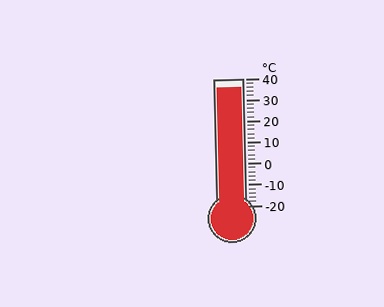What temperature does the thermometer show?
The thermometer shows approximately 36°C.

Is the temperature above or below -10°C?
The temperature is above -10°C.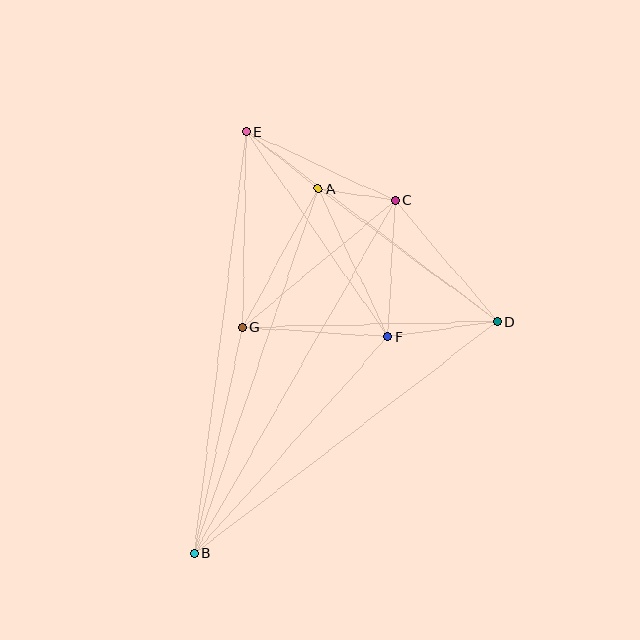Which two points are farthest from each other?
Points B and E are farthest from each other.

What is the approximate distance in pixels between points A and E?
The distance between A and E is approximately 92 pixels.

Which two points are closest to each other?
Points A and C are closest to each other.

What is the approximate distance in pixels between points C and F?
The distance between C and F is approximately 137 pixels.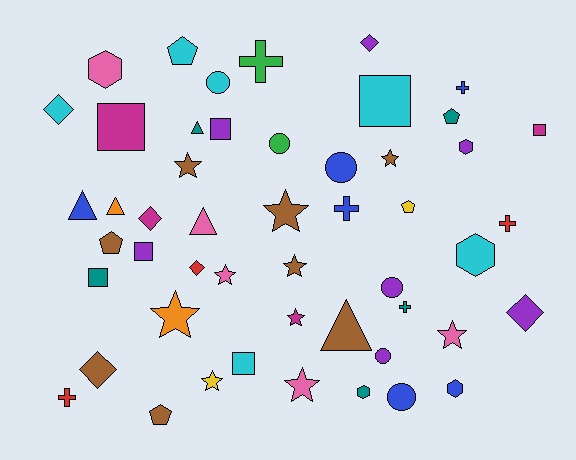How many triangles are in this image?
There are 5 triangles.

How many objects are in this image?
There are 50 objects.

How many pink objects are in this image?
There are 5 pink objects.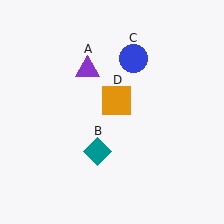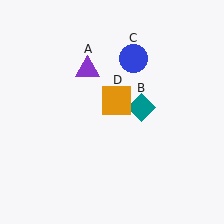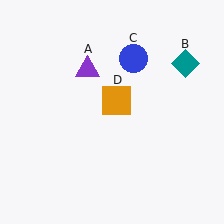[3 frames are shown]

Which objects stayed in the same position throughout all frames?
Purple triangle (object A) and blue circle (object C) and orange square (object D) remained stationary.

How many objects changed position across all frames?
1 object changed position: teal diamond (object B).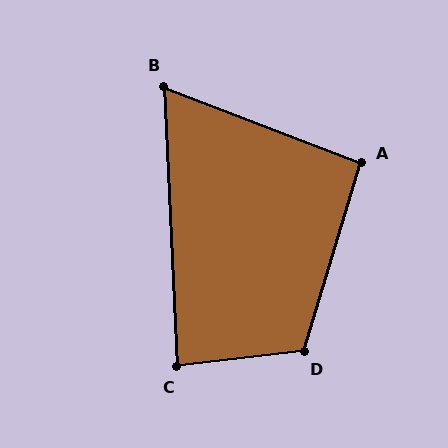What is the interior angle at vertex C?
Approximately 86 degrees (approximately right).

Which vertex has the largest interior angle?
D, at approximately 114 degrees.